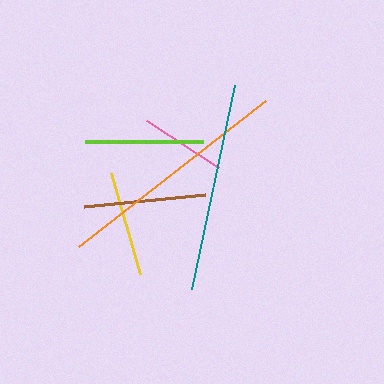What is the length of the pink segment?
The pink segment is approximately 85 pixels long.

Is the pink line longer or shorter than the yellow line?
The yellow line is longer than the pink line.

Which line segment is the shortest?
The pink line is the shortest at approximately 85 pixels.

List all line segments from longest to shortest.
From longest to shortest: orange, teal, brown, lime, yellow, pink.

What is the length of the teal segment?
The teal segment is approximately 208 pixels long.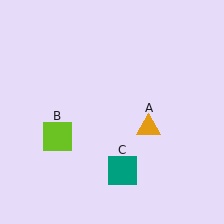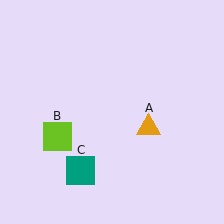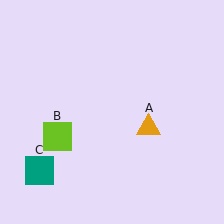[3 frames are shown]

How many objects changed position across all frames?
1 object changed position: teal square (object C).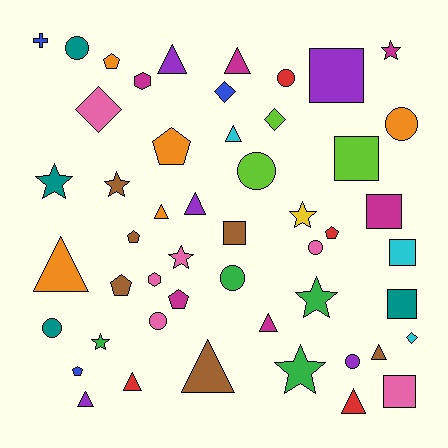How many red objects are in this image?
There are 4 red objects.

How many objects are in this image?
There are 50 objects.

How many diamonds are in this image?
There are 4 diamonds.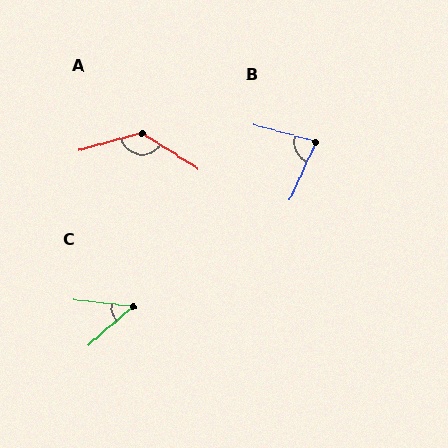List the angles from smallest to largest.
C (47°), B (81°), A (132°).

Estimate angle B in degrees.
Approximately 81 degrees.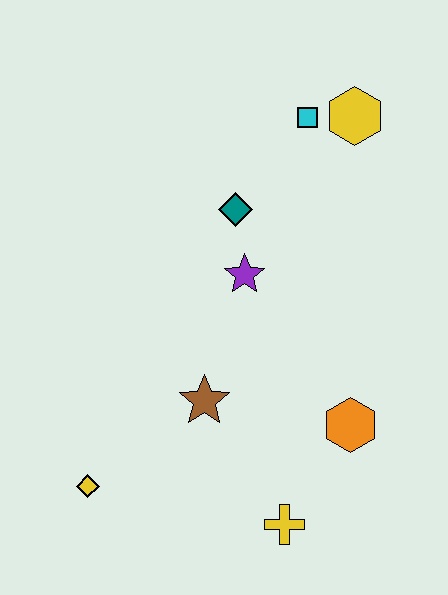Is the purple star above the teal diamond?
No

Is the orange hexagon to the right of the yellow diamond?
Yes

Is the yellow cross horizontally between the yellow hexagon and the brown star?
Yes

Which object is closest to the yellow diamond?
The brown star is closest to the yellow diamond.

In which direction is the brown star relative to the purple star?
The brown star is below the purple star.